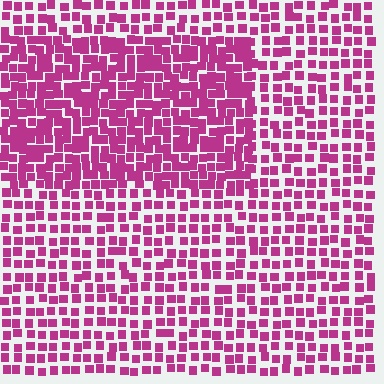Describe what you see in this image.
The image contains small magenta elements arranged at two different densities. A rectangle-shaped region is visible where the elements are more densely packed than the surrounding area.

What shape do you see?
I see a rectangle.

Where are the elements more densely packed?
The elements are more densely packed inside the rectangle boundary.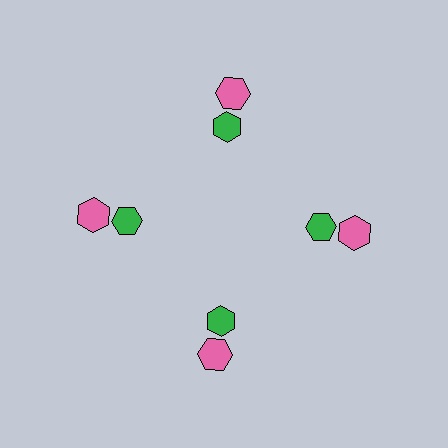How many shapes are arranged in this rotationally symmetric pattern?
There are 8 shapes, arranged in 4 groups of 2.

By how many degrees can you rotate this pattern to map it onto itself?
The pattern maps onto itself every 90 degrees of rotation.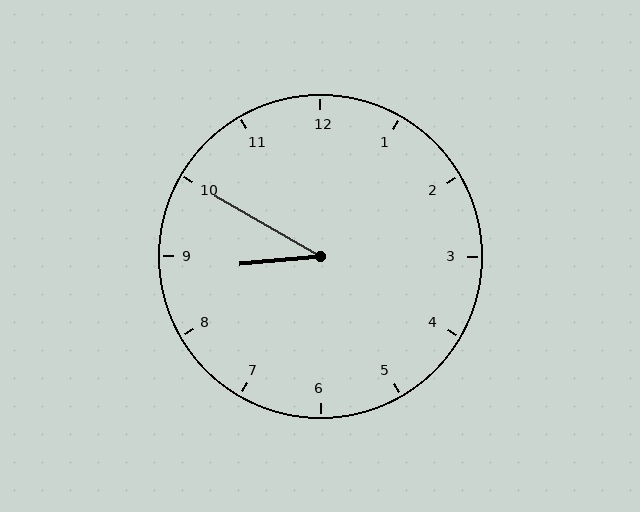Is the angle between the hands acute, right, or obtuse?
It is acute.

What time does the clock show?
8:50.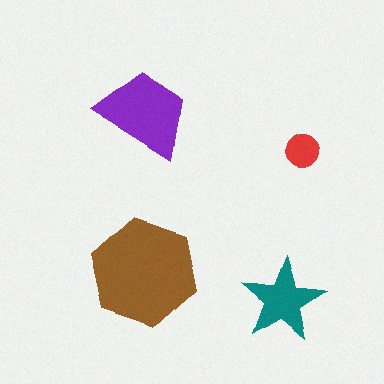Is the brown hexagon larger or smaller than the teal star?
Larger.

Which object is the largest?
The brown hexagon.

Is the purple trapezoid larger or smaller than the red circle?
Larger.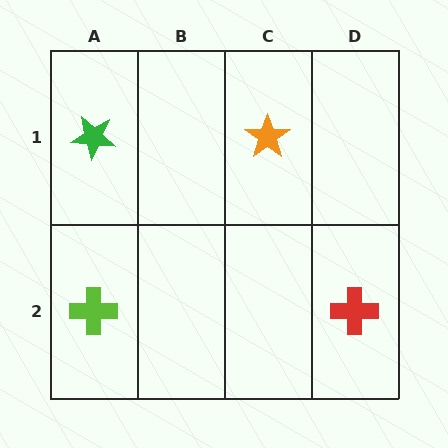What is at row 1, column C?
An orange star.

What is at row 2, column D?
A red cross.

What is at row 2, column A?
A lime cross.